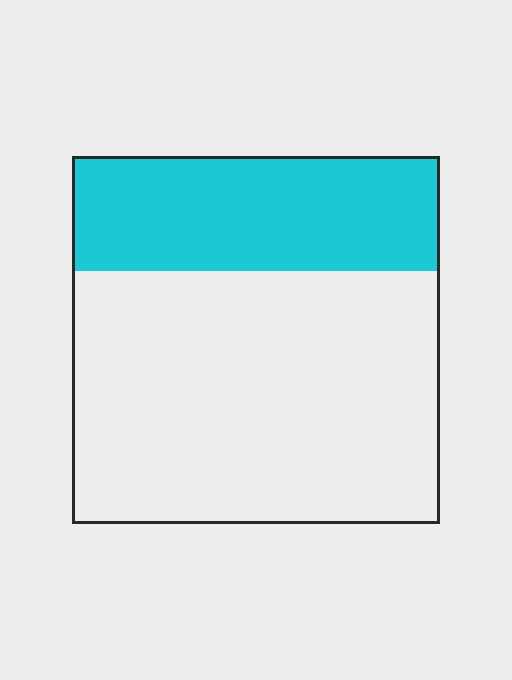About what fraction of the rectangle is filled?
About one third (1/3).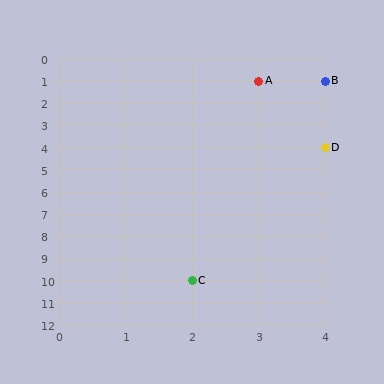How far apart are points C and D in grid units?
Points C and D are 2 columns and 6 rows apart (about 6.3 grid units diagonally).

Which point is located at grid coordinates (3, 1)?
Point A is at (3, 1).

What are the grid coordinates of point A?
Point A is at grid coordinates (3, 1).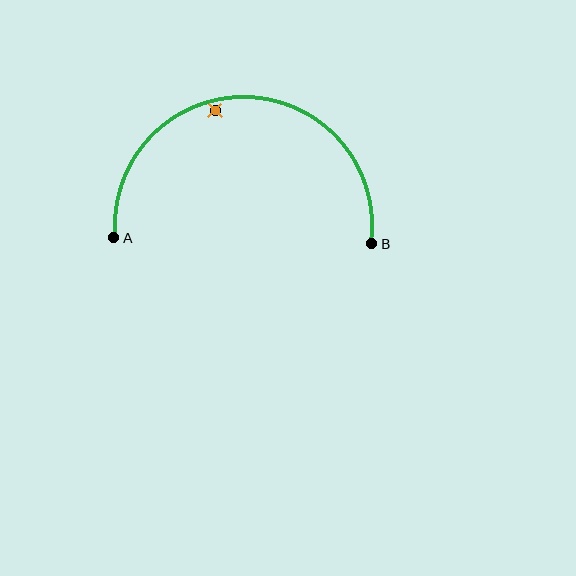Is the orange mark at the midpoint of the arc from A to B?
No — the orange mark does not lie on the arc at all. It sits slightly inside the curve.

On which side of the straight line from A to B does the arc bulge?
The arc bulges above the straight line connecting A and B.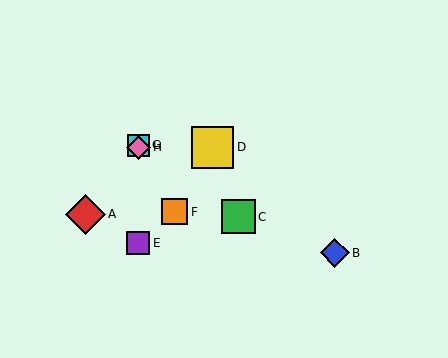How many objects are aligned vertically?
3 objects (E, G, H) are aligned vertically.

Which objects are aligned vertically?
Objects E, G, H are aligned vertically.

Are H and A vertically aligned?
No, H is at x≈138 and A is at x≈85.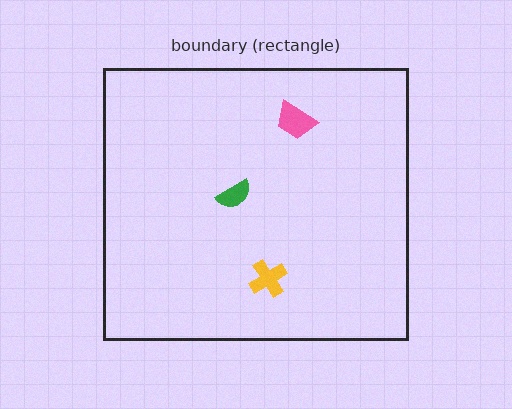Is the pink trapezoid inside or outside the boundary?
Inside.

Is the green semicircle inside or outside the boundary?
Inside.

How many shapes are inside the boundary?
3 inside, 0 outside.